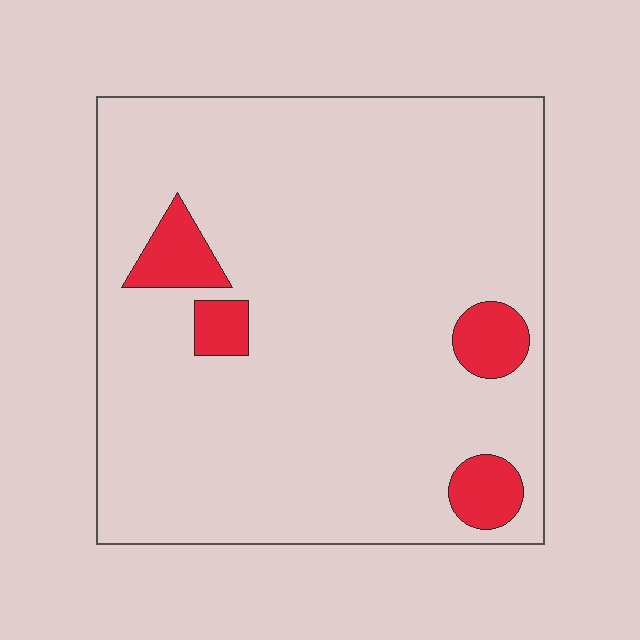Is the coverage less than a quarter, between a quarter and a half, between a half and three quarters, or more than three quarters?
Less than a quarter.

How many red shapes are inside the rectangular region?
4.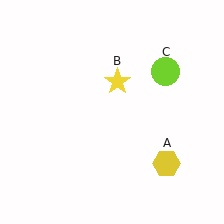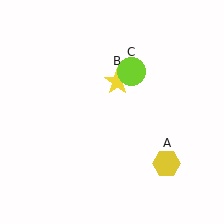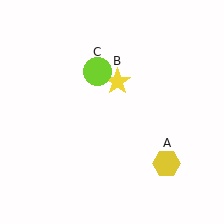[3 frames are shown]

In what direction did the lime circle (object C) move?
The lime circle (object C) moved left.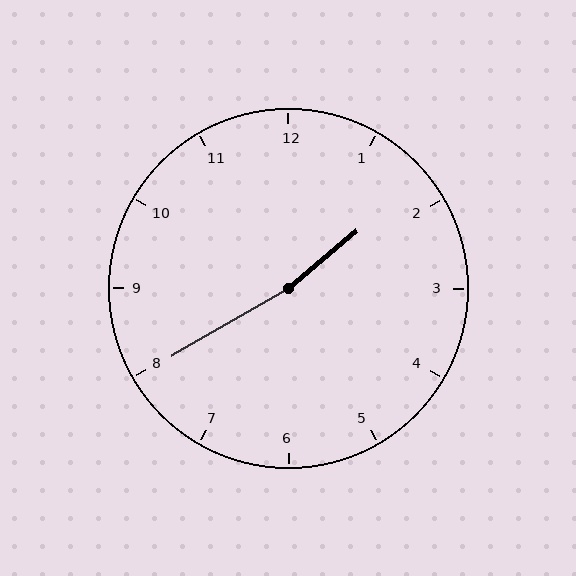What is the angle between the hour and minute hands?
Approximately 170 degrees.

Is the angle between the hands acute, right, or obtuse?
It is obtuse.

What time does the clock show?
1:40.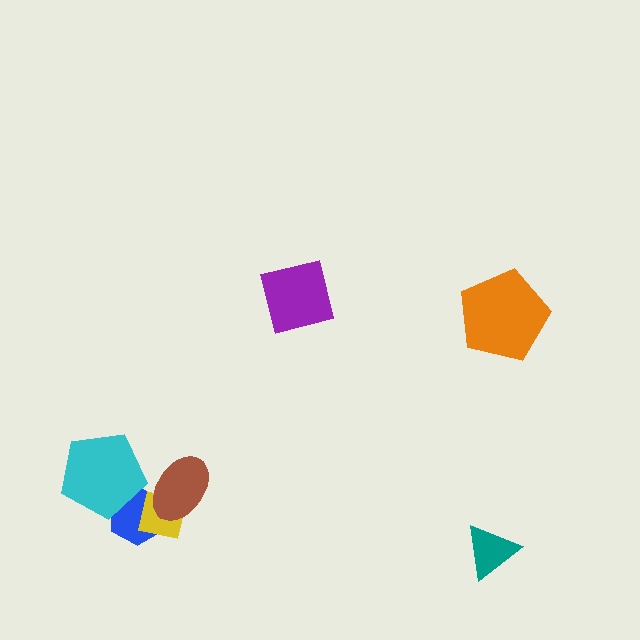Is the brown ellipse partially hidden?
No, no other shape covers it.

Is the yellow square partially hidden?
Yes, it is partially covered by another shape.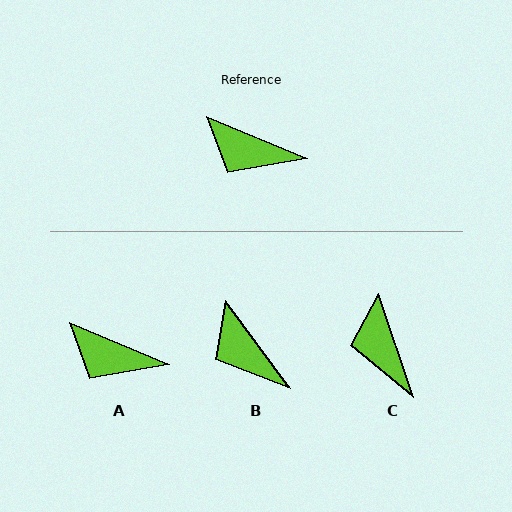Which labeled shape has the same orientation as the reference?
A.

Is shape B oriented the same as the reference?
No, it is off by about 31 degrees.